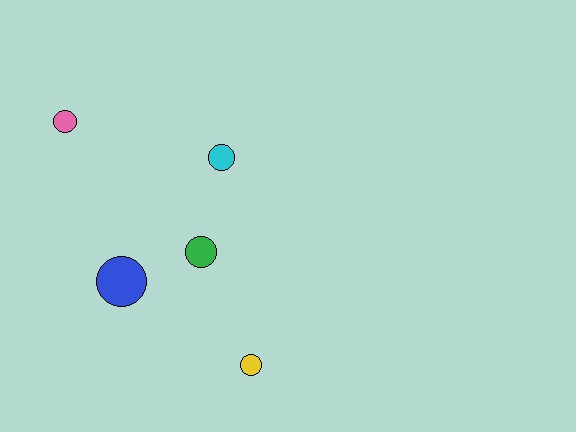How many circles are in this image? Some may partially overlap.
There are 5 circles.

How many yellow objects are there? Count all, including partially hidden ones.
There is 1 yellow object.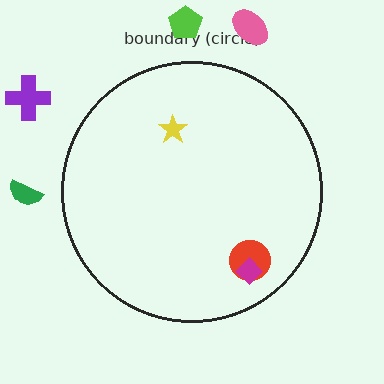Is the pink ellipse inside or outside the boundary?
Outside.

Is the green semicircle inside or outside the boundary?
Outside.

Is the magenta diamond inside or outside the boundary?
Inside.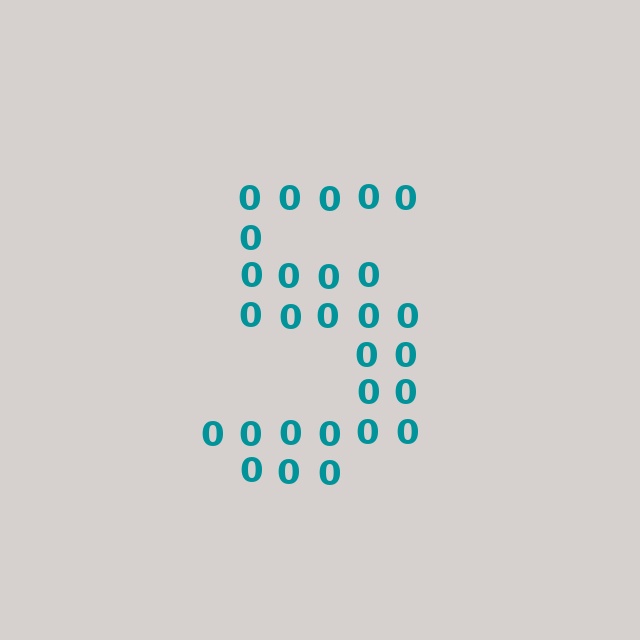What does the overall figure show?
The overall figure shows the digit 5.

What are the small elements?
The small elements are digit 0's.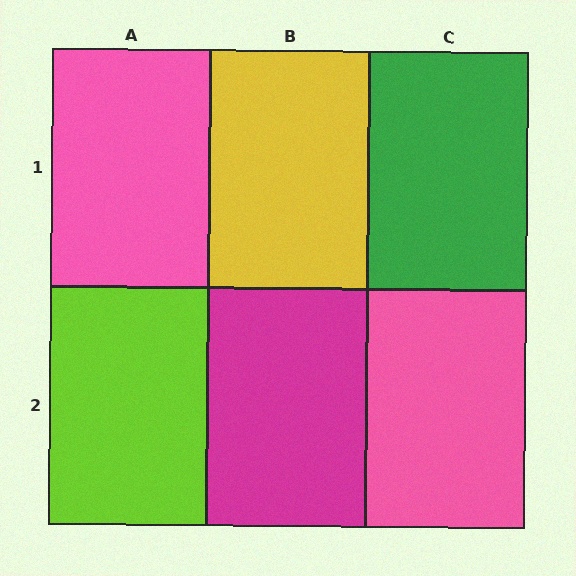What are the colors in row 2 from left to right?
Lime, magenta, pink.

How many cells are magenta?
1 cell is magenta.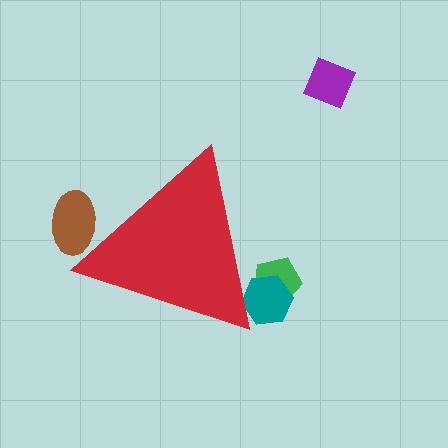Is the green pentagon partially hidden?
Yes, the green pentagon is partially hidden behind the red triangle.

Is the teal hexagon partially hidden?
Yes, the teal hexagon is partially hidden behind the red triangle.